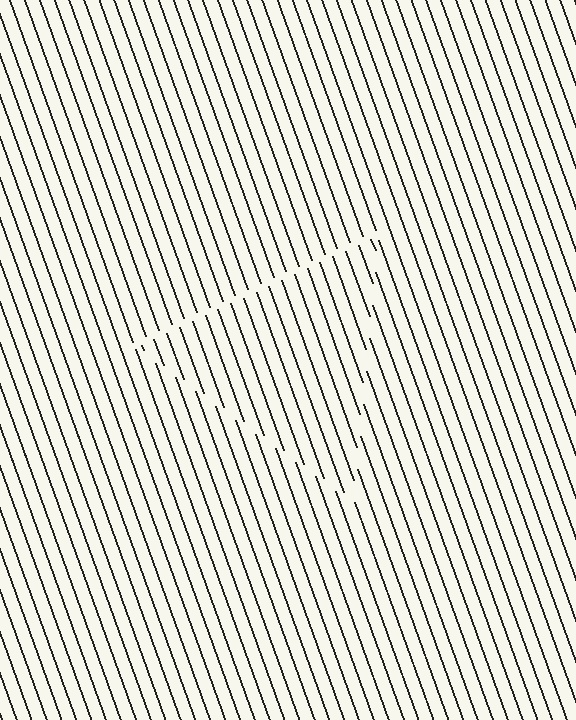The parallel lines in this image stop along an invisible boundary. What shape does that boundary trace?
An illusory triangle. The interior of the shape contains the same grating, shifted by half a period — the contour is defined by the phase discontinuity where line-ends from the inner and outer gratings abut.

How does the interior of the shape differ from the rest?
The interior of the shape contains the same grating, shifted by half a period — the contour is defined by the phase discontinuity where line-ends from the inner and outer gratings abut.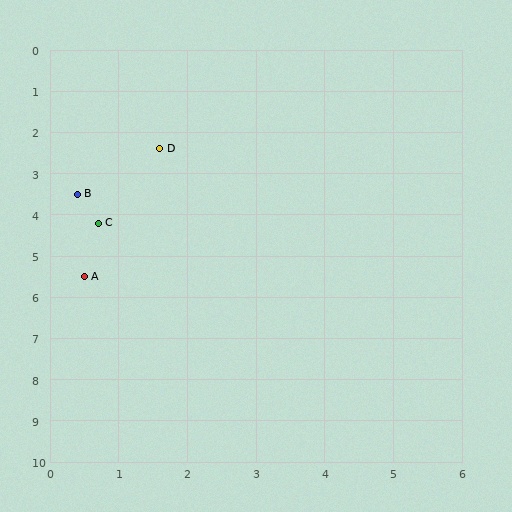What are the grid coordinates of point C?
Point C is at approximately (0.7, 4.2).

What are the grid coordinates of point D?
Point D is at approximately (1.6, 2.4).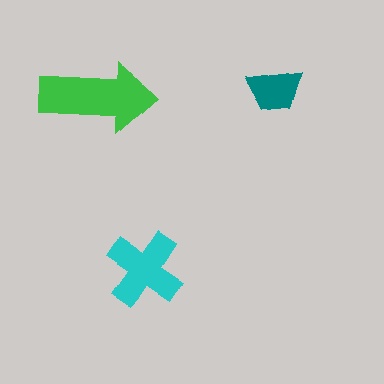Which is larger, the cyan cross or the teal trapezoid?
The cyan cross.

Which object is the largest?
The green arrow.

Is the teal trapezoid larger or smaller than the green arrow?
Smaller.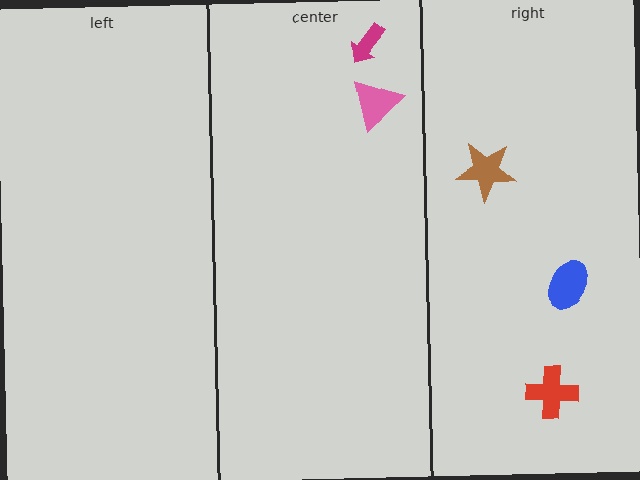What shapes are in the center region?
The magenta arrow, the pink triangle.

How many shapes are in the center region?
2.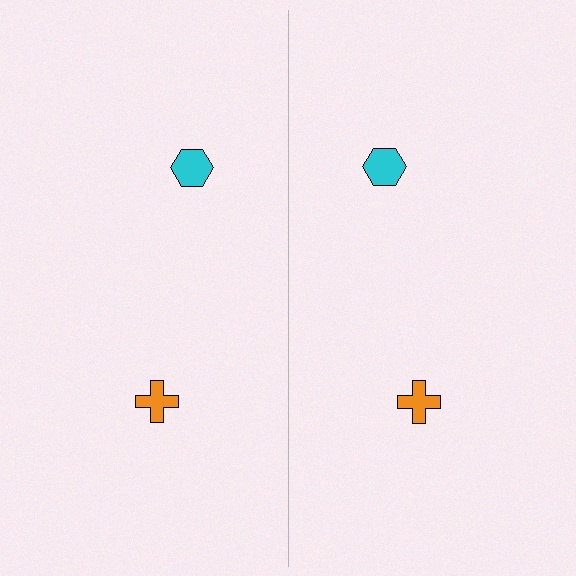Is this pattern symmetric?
Yes, this pattern has bilateral (reflection) symmetry.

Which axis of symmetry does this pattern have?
The pattern has a vertical axis of symmetry running through the center of the image.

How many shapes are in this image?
There are 4 shapes in this image.